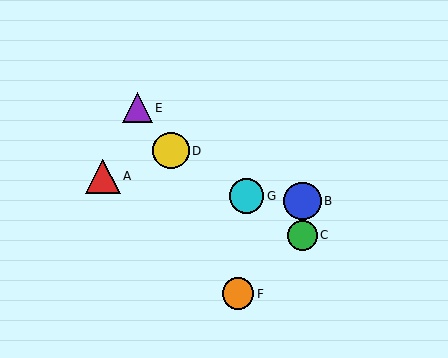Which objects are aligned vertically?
Objects B, C are aligned vertically.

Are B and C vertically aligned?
Yes, both are at x≈303.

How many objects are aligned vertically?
2 objects (B, C) are aligned vertically.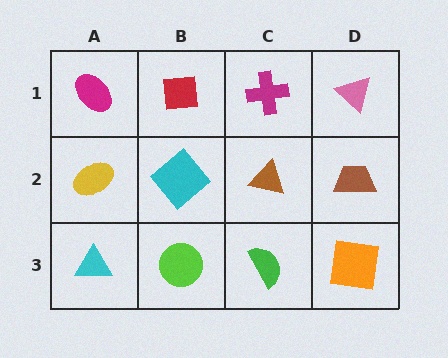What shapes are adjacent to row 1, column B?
A cyan diamond (row 2, column B), a magenta ellipse (row 1, column A), a magenta cross (row 1, column C).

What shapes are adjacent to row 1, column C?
A brown triangle (row 2, column C), a red square (row 1, column B), a pink triangle (row 1, column D).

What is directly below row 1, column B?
A cyan diamond.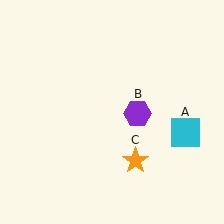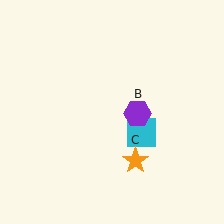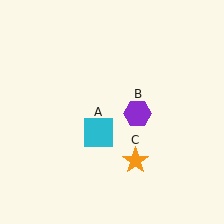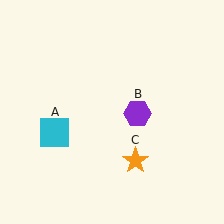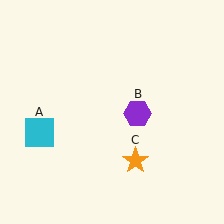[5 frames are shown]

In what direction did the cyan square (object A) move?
The cyan square (object A) moved left.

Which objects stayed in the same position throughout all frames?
Purple hexagon (object B) and orange star (object C) remained stationary.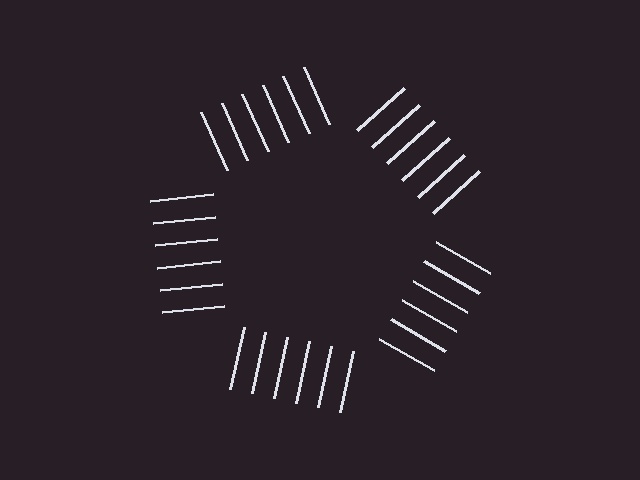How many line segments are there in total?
30 — 6 along each of the 5 edges.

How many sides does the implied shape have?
5 sides — the line-ends trace a pentagon.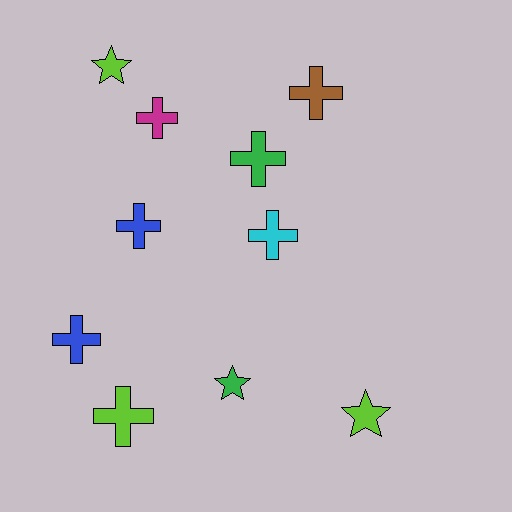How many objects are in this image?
There are 10 objects.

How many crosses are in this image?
There are 7 crosses.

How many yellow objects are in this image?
There are no yellow objects.